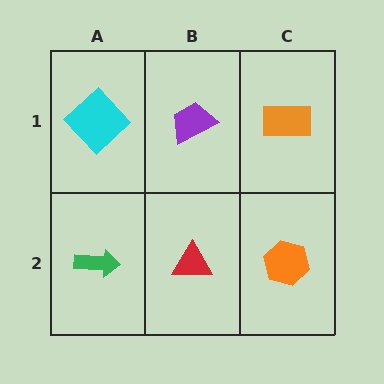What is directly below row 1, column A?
A green arrow.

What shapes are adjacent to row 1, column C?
An orange hexagon (row 2, column C), a purple trapezoid (row 1, column B).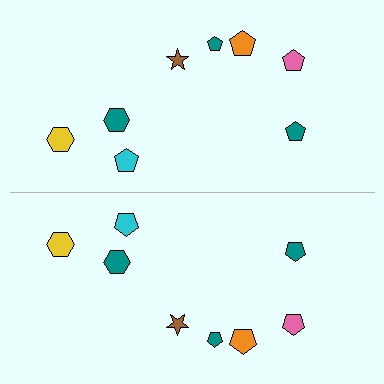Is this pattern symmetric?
Yes, this pattern has bilateral (reflection) symmetry.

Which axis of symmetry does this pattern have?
The pattern has a horizontal axis of symmetry running through the center of the image.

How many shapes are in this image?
There are 16 shapes in this image.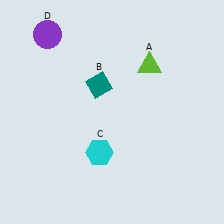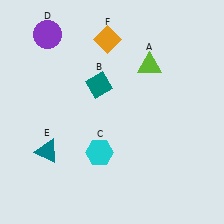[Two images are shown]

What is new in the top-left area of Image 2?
An orange diamond (F) was added in the top-left area of Image 2.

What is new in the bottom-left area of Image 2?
A teal triangle (E) was added in the bottom-left area of Image 2.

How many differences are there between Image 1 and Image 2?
There are 2 differences between the two images.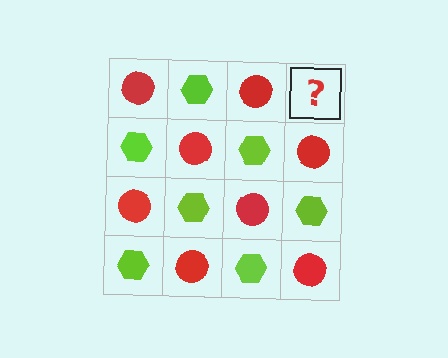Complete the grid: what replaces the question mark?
The question mark should be replaced with a lime hexagon.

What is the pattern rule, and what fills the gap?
The rule is that it alternates red circle and lime hexagon in a checkerboard pattern. The gap should be filled with a lime hexagon.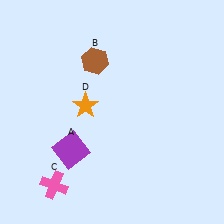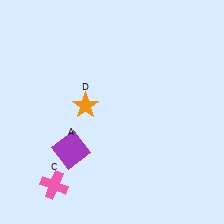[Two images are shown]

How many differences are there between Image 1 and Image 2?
There is 1 difference between the two images.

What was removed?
The brown hexagon (B) was removed in Image 2.